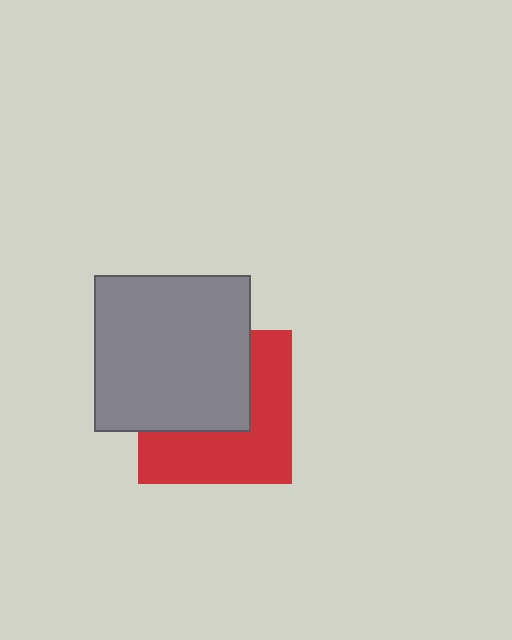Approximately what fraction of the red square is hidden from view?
Roughly 49% of the red square is hidden behind the gray square.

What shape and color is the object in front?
The object in front is a gray square.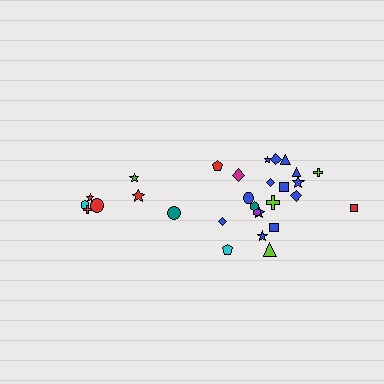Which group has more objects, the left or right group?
The right group.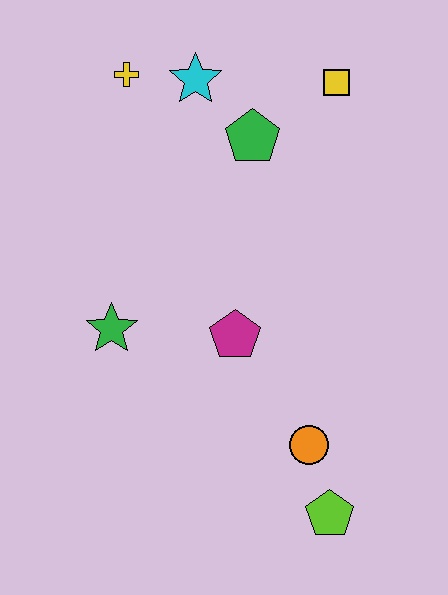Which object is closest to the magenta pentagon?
The green star is closest to the magenta pentagon.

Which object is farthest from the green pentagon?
The lime pentagon is farthest from the green pentagon.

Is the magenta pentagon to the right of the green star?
Yes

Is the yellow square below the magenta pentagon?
No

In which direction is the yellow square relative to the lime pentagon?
The yellow square is above the lime pentagon.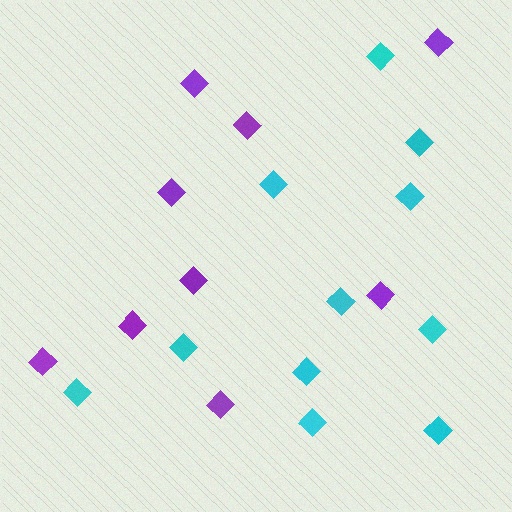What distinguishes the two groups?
There are 2 groups: one group of purple diamonds (9) and one group of cyan diamonds (11).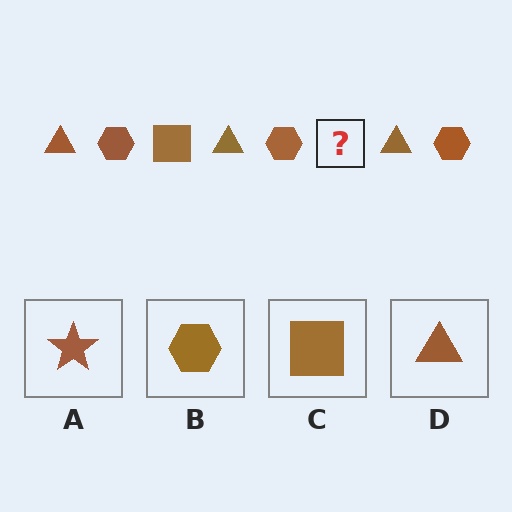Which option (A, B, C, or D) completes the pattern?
C.